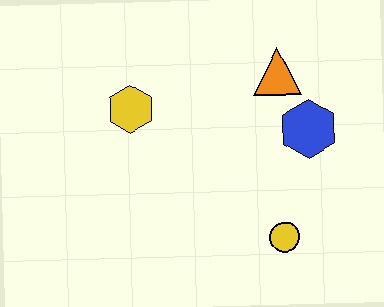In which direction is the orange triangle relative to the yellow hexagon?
The orange triangle is to the right of the yellow hexagon.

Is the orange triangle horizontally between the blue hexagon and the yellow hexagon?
Yes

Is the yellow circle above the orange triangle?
No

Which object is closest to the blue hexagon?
The orange triangle is closest to the blue hexagon.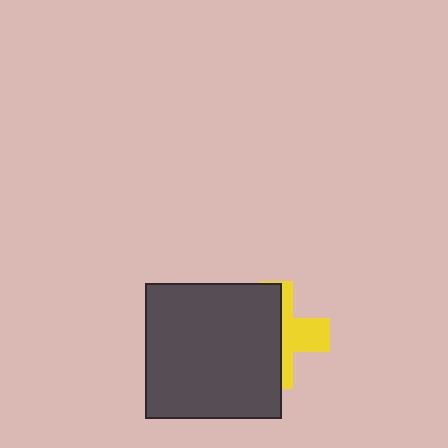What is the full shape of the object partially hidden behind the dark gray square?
The partially hidden object is a yellow cross.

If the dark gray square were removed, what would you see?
You would see the complete yellow cross.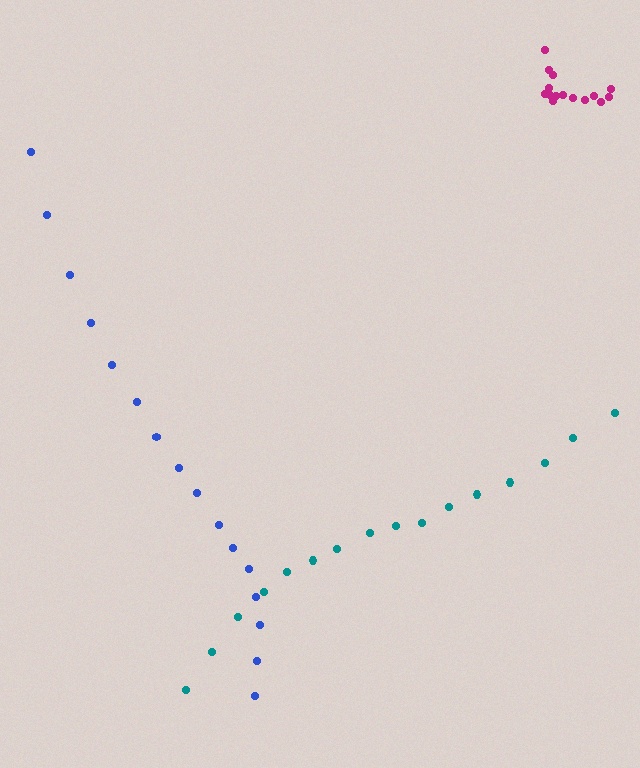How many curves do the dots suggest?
There are 3 distinct paths.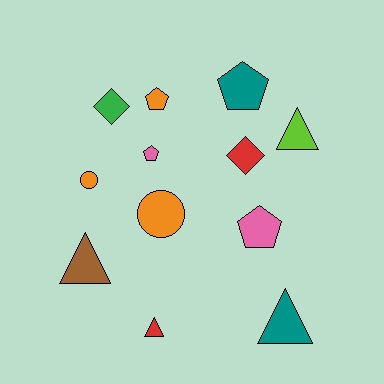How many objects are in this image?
There are 12 objects.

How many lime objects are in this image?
There is 1 lime object.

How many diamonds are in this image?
There are 2 diamonds.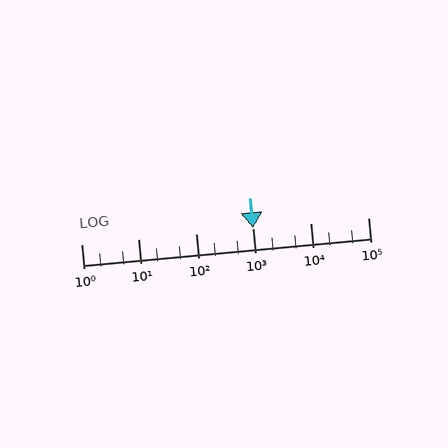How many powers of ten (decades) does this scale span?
The scale spans 5 decades, from 1 to 100000.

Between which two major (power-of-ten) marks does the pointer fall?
The pointer is between 1000 and 10000.